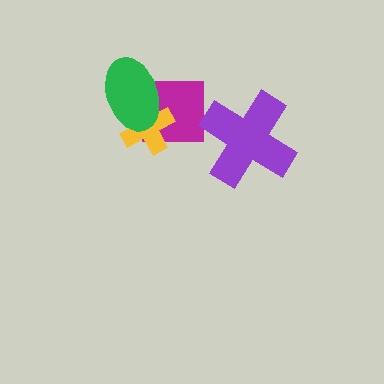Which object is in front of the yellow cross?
The green ellipse is in front of the yellow cross.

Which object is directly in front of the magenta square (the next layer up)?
The yellow cross is directly in front of the magenta square.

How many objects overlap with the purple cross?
0 objects overlap with the purple cross.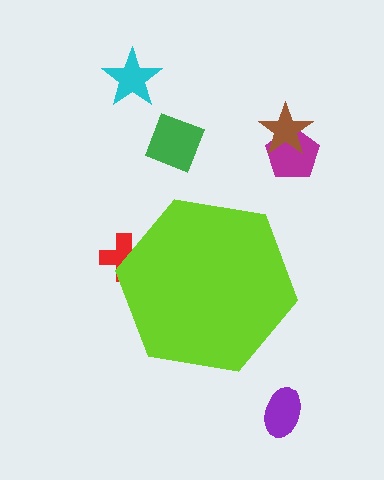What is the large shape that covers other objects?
A lime hexagon.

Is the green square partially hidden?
No, the green square is fully visible.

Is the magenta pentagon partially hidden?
No, the magenta pentagon is fully visible.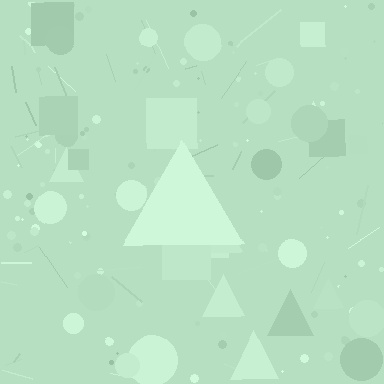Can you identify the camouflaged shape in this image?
The camouflaged shape is a triangle.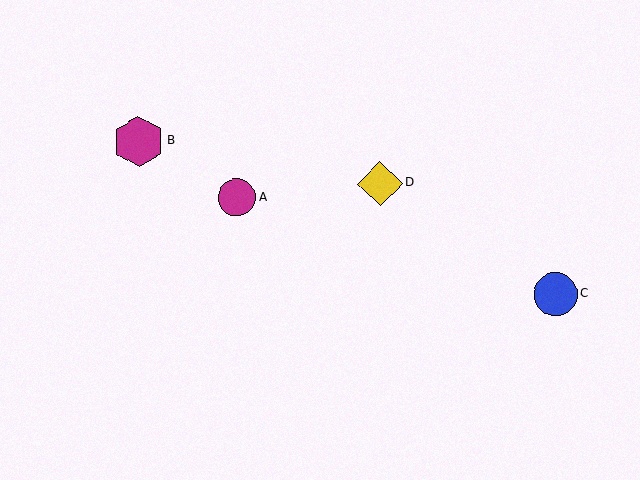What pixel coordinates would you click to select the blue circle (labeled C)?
Click at (556, 294) to select the blue circle C.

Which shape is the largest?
The magenta hexagon (labeled B) is the largest.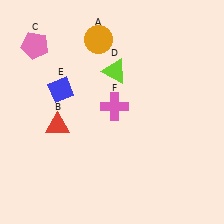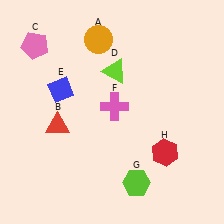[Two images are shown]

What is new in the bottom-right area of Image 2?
A lime hexagon (G) was added in the bottom-right area of Image 2.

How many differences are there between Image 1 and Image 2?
There are 2 differences between the two images.